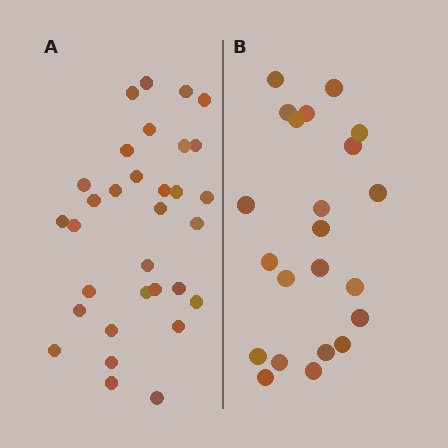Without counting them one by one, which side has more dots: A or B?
Region A (the left region) has more dots.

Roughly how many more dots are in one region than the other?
Region A has roughly 10 or so more dots than region B.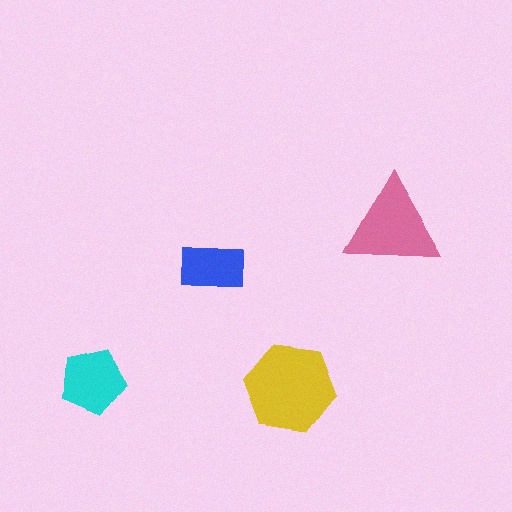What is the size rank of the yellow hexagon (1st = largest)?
1st.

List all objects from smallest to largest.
The blue rectangle, the cyan pentagon, the pink triangle, the yellow hexagon.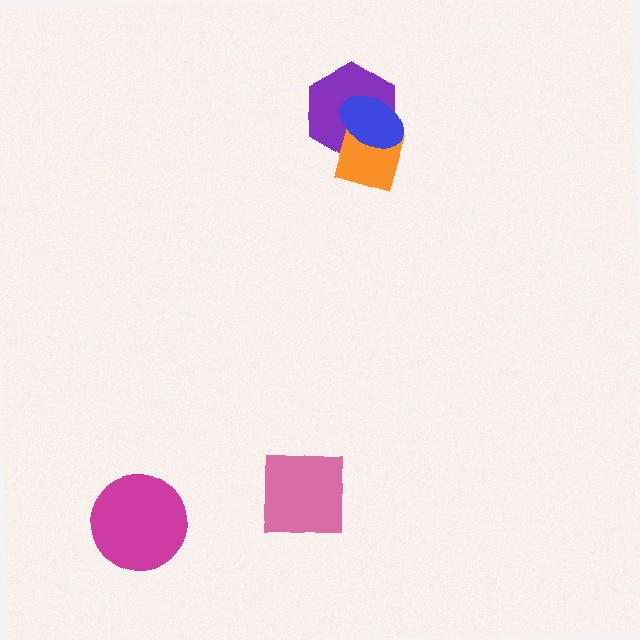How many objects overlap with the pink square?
0 objects overlap with the pink square.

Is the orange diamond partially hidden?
Yes, it is partially covered by another shape.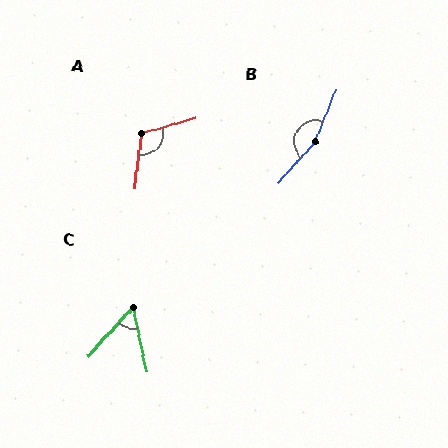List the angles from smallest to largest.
C (54°), A (113°), B (161°).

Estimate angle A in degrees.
Approximately 113 degrees.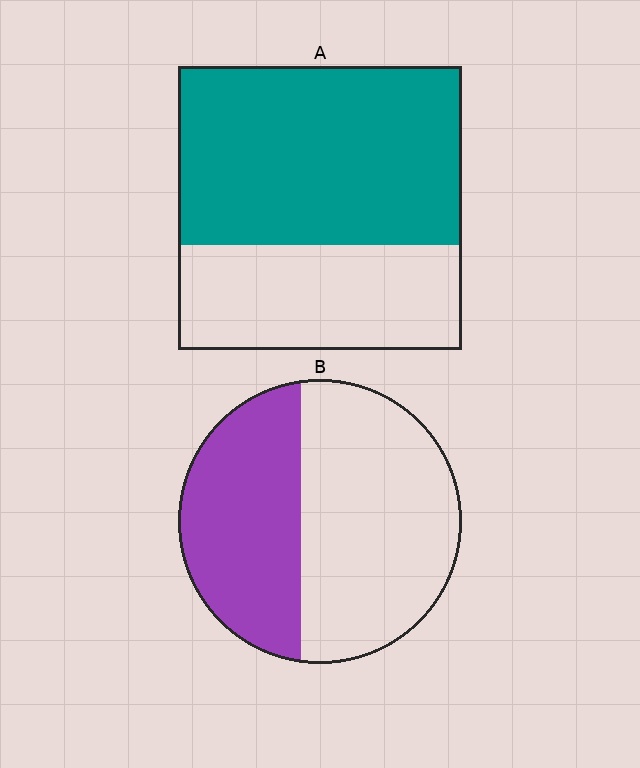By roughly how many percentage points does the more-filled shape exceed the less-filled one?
By roughly 20 percentage points (A over B).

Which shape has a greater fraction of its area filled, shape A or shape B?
Shape A.